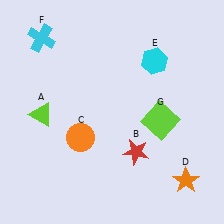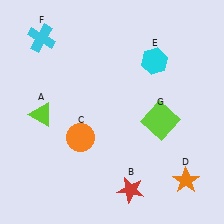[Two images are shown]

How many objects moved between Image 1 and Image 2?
1 object moved between the two images.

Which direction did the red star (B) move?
The red star (B) moved down.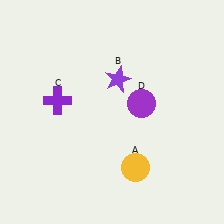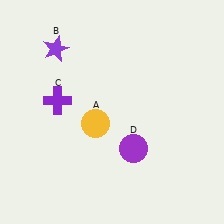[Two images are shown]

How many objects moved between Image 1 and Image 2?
3 objects moved between the two images.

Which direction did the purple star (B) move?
The purple star (B) moved left.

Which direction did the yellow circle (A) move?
The yellow circle (A) moved up.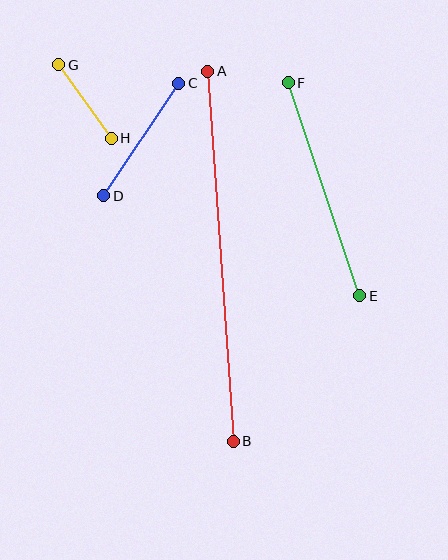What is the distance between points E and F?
The distance is approximately 225 pixels.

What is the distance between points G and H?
The distance is approximately 90 pixels.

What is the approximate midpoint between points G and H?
The midpoint is at approximately (85, 102) pixels.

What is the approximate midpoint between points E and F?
The midpoint is at approximately (324, 189) pixels.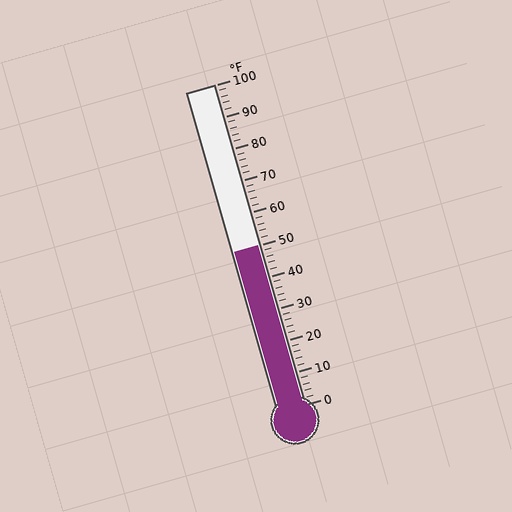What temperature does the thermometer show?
The thermometer shows approximately 50°F.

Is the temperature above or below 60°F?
The temperature is below 60°F.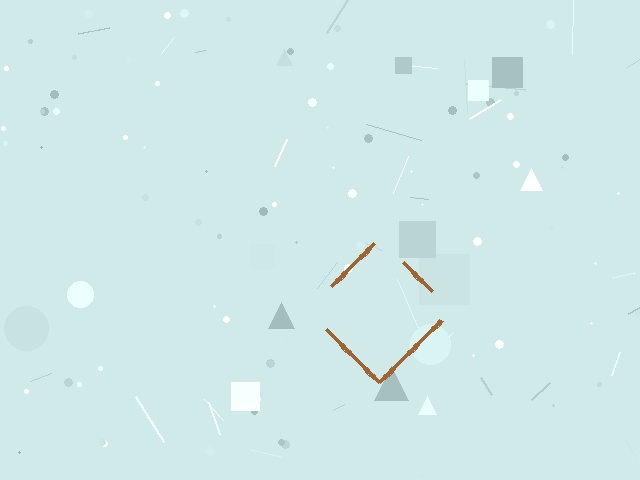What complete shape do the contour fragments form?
The contour fragments form a diamond.